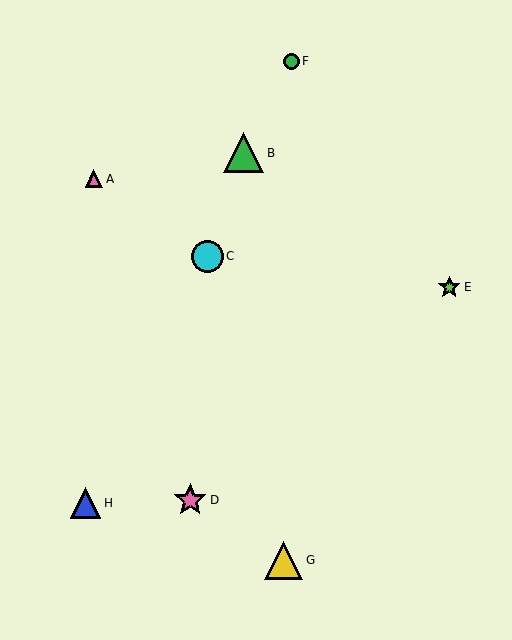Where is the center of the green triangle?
The center of the green triangle is at (244, 153).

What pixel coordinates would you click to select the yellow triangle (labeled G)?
Click at (284, 560) to select the yellow triangle G.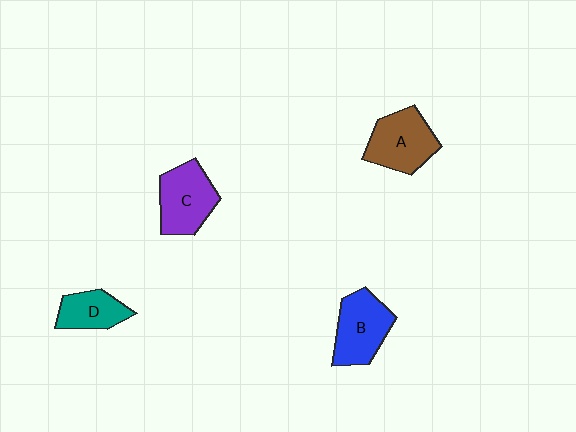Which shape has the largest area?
Shape A (brown).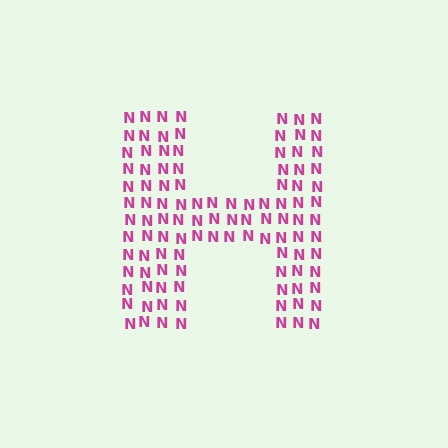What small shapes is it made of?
It is made of small letter N's.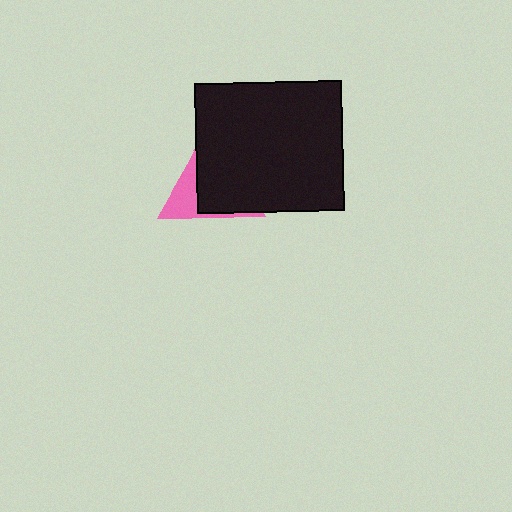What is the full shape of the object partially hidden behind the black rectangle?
The partially hidden object is a pink triangle.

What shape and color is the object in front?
The object in front is a black rectangle.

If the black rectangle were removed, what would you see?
You would see the complete pink triangle.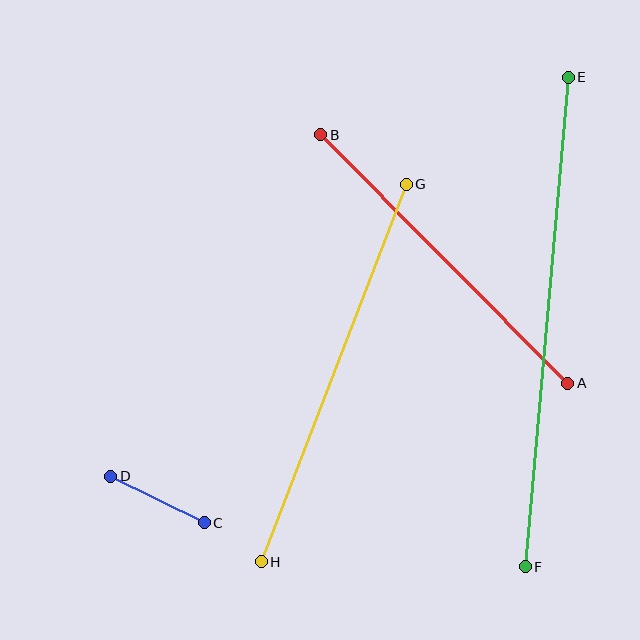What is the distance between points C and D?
The distance is approximately 105 pixels.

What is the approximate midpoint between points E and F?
The midpoint is at approximately (547, 322) pixels.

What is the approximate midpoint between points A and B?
The midpoint is at approximately (444, 259) pixels.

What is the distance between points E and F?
The distance is approximately 492 pixels.